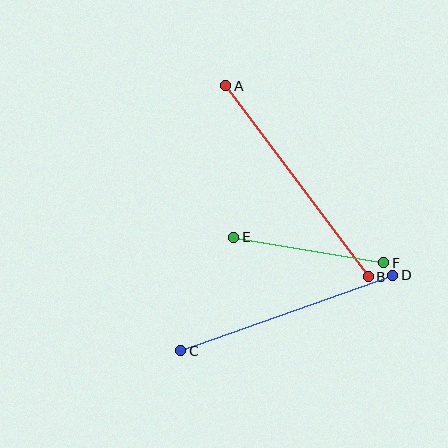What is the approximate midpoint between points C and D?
The midpoint is at approximately (287, 313) pixels.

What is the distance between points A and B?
The distance is approximately 239 pixels.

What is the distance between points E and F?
The distance is approximately 152 pixels.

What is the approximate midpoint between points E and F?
The midpoint is at approximately (309, 250) pixels.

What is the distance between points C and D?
The distance is approximately 225 pixels.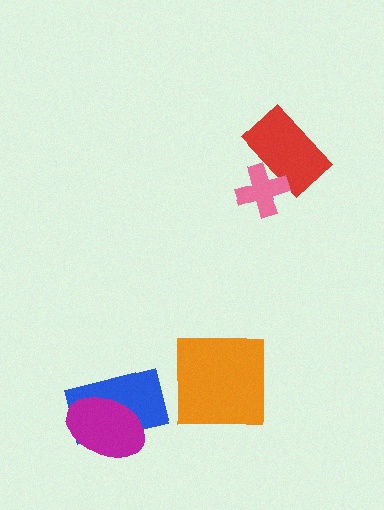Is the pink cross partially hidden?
No, no other shape covers it.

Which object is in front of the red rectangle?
The pink cross is in front of the red rectangle.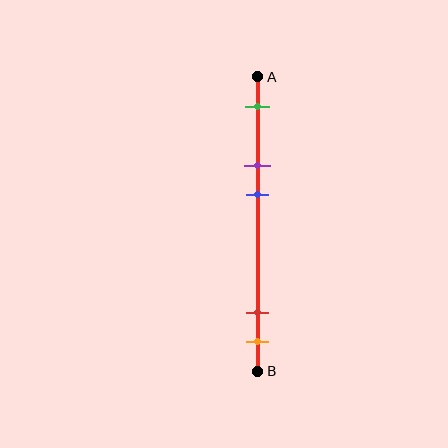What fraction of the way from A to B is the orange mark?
The orange mark is approximately 90% (0.9) of the way from A to B.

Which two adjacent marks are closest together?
The red and orange marks are the closest adjacent pair.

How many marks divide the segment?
There are 5 marks dividing the segment.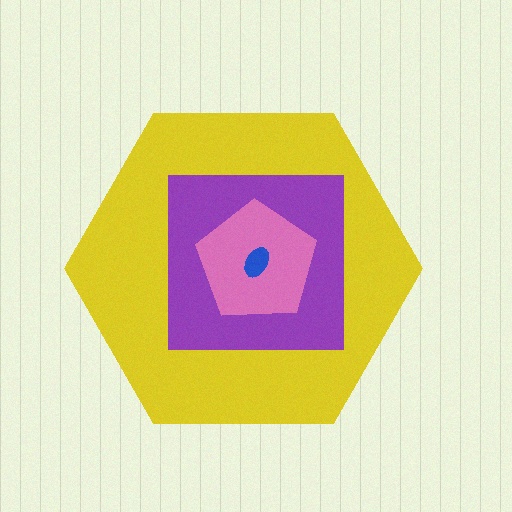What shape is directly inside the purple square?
The pink pentagon.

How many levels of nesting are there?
4.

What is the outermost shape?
The yellow hexagon.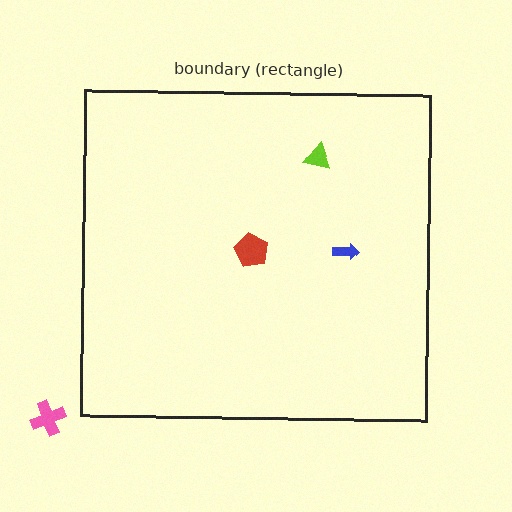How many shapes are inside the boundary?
3 inside, 1 outside.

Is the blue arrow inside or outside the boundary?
Inside.